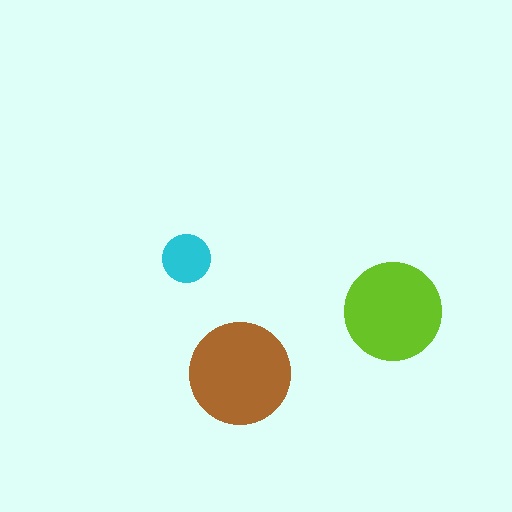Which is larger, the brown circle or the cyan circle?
The brown one.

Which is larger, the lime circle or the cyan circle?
The lime one.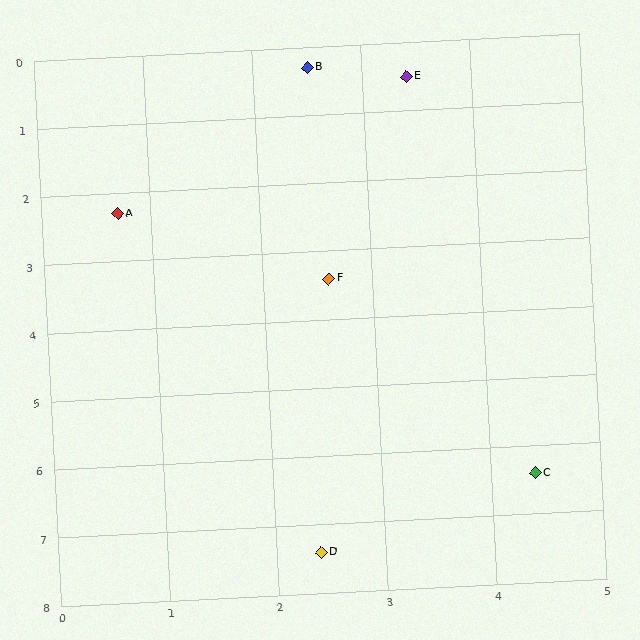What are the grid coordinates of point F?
Point F is at approximately (2.6, 3.4).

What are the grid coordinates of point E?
Point E is at approximately (3.4, 0.5).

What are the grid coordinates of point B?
Point B is at approximately (2.5, 0.3).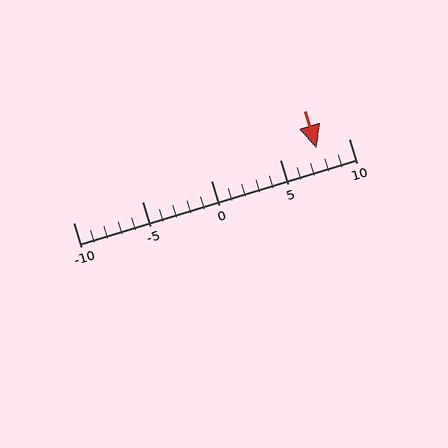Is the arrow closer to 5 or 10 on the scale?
The arrow is closer to 10.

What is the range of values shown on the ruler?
The ruler shows values from -10 to 10.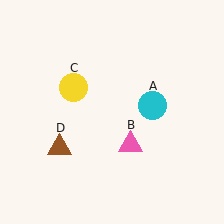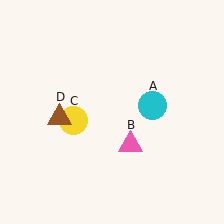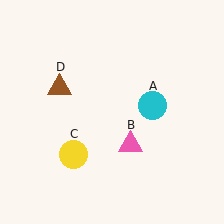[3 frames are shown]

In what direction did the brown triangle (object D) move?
The brown triangle (object D) moved up.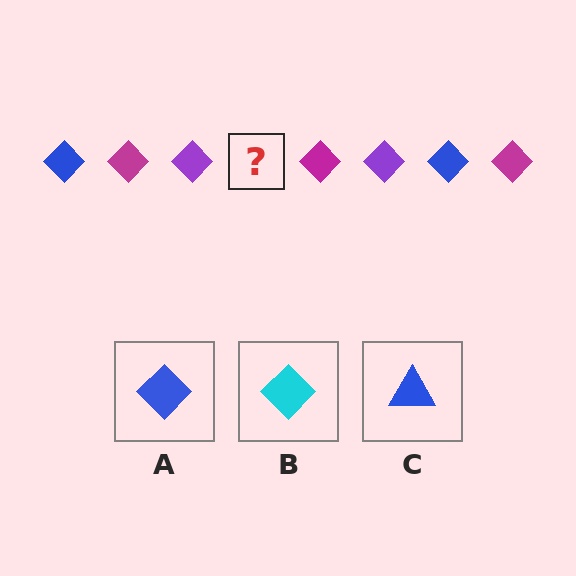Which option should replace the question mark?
Option A.